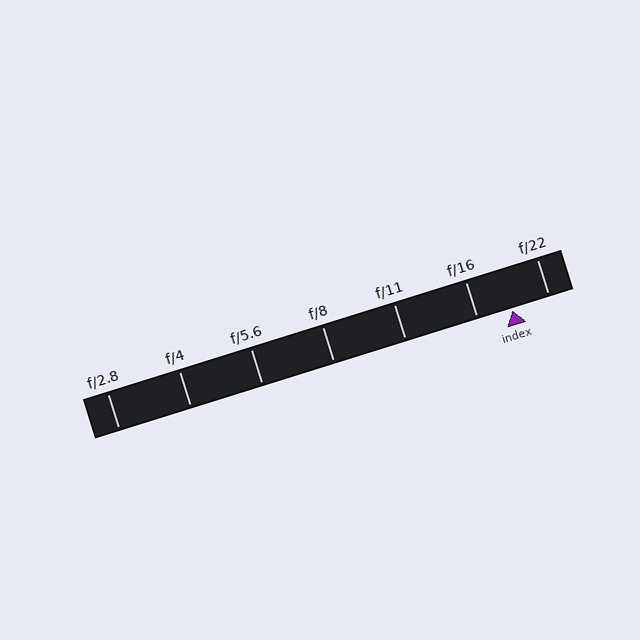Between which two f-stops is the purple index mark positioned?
The index mark is between f/16 and f/22.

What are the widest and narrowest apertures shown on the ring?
The widest aperture shown is f/2.8 and the narrowest is f/22.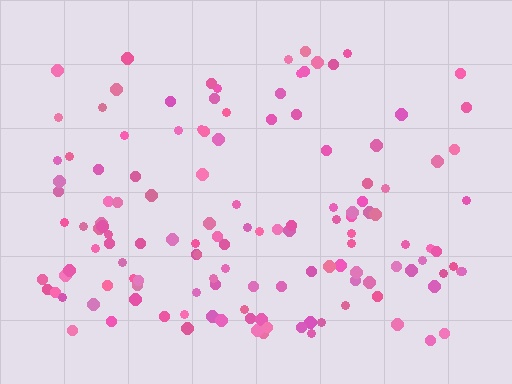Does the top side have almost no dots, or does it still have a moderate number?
Still a moderate number, just noticeably fewer than the bottom.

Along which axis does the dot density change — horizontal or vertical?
Vertical.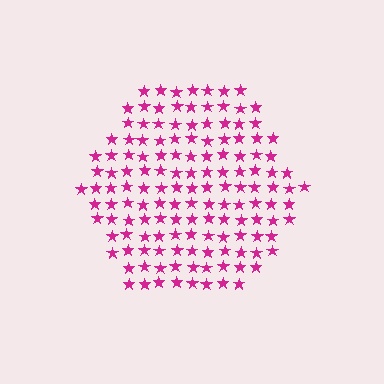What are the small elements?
The small elements are stars.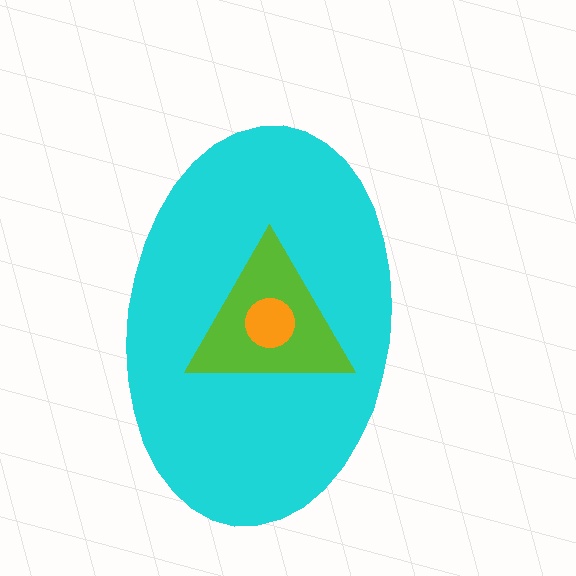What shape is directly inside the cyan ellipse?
The lime triangle.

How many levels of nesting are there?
3.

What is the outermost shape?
The cyan ellipse.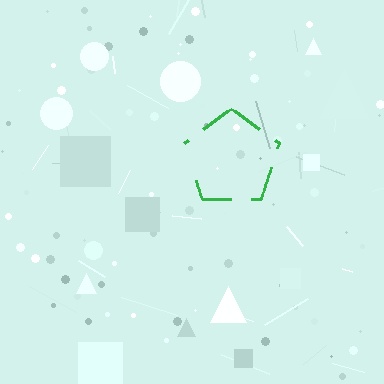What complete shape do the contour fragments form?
The contour fragments form a pentagon.